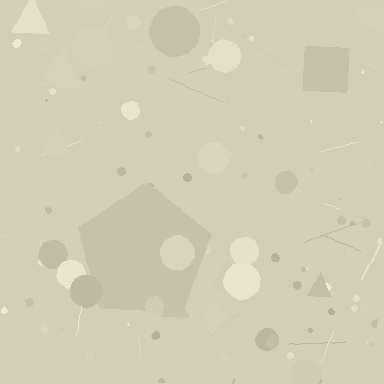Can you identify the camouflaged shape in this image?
The camouflaged shape is a pentagon.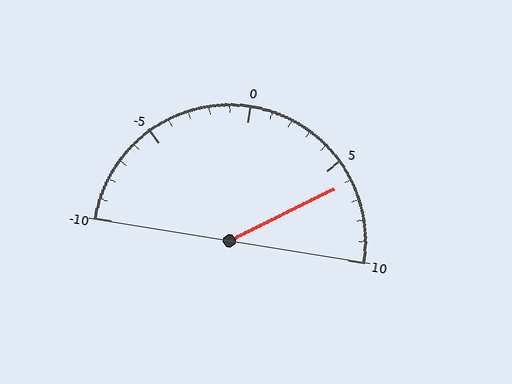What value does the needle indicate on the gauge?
The needle indicates approximately 6.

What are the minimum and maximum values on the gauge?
The gauge ranges from -10 to 10.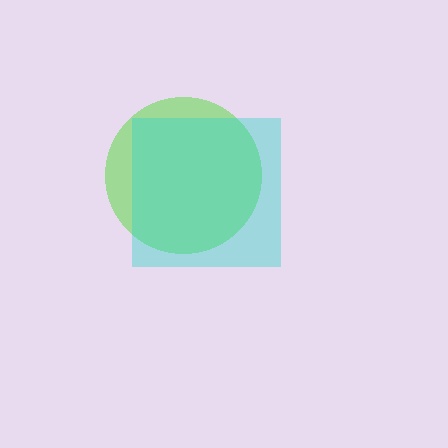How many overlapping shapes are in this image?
There are 2 overlapping shapes in the image.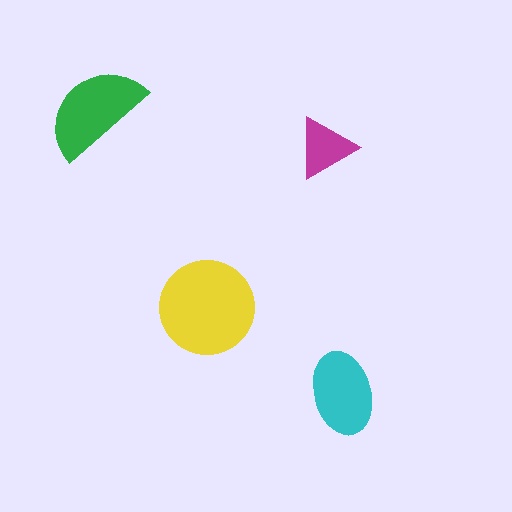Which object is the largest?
The yellow circle.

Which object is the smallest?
The magenta triangle.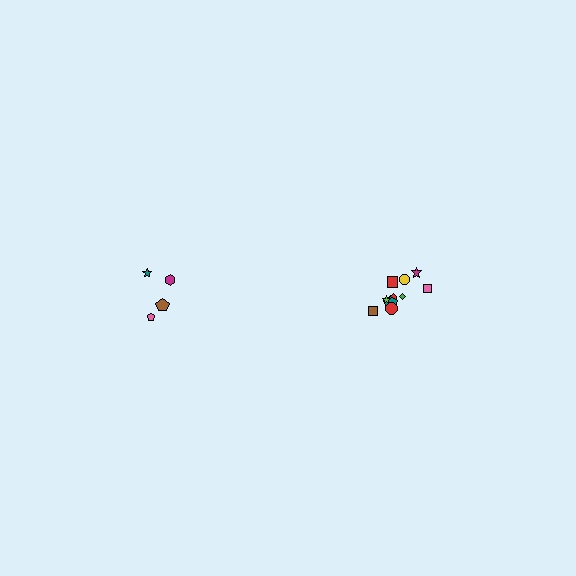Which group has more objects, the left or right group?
The right group.